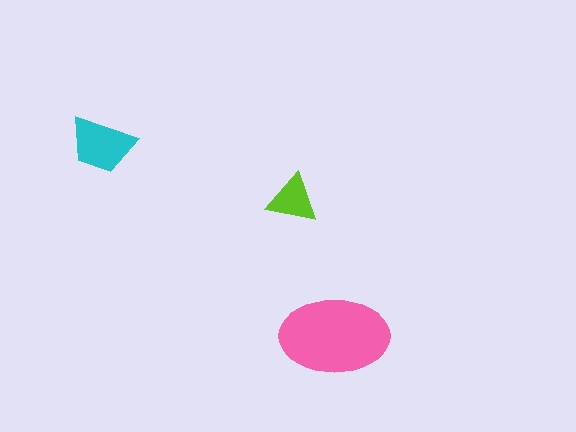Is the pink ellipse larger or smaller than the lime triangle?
Larger.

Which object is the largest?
The pink ellipse.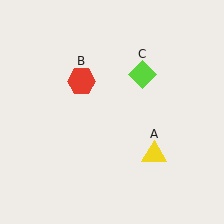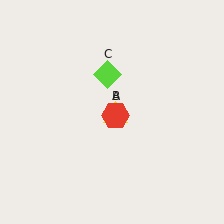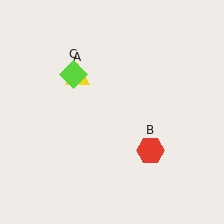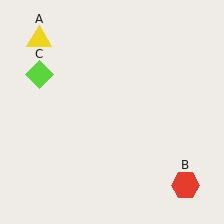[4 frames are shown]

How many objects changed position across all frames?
3 objects changed position: yellow triangle (object A), red hexagon (object B), lime diamond (object C).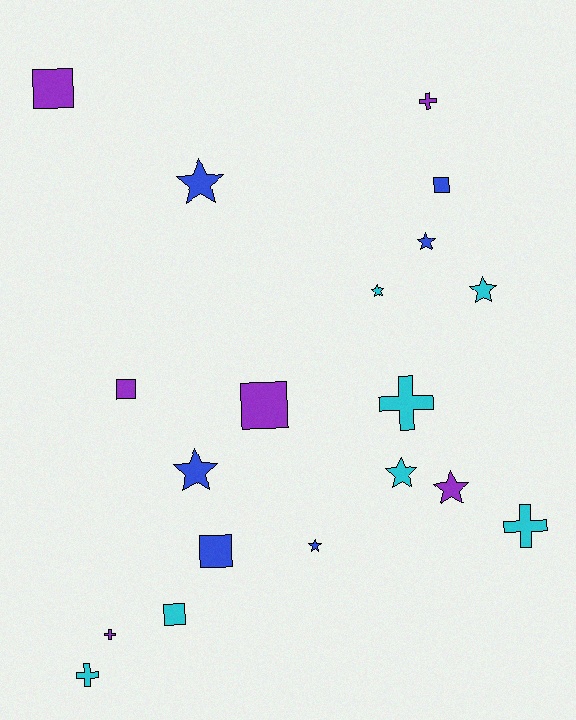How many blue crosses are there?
There are no blue crosses.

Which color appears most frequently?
Cyan, with 7 objects.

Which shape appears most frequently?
Star, with 8 objects.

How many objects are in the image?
There are 19 objects.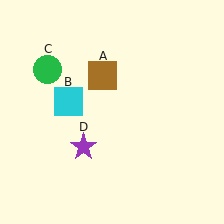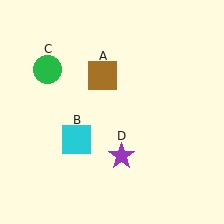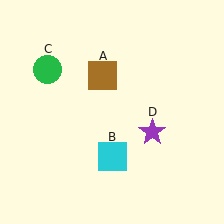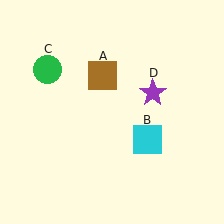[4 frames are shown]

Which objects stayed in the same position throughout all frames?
Brown square (object A) and green circle (object C) remained stationary.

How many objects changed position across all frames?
2 objects changed position: cyan square (object B), purple star (object D).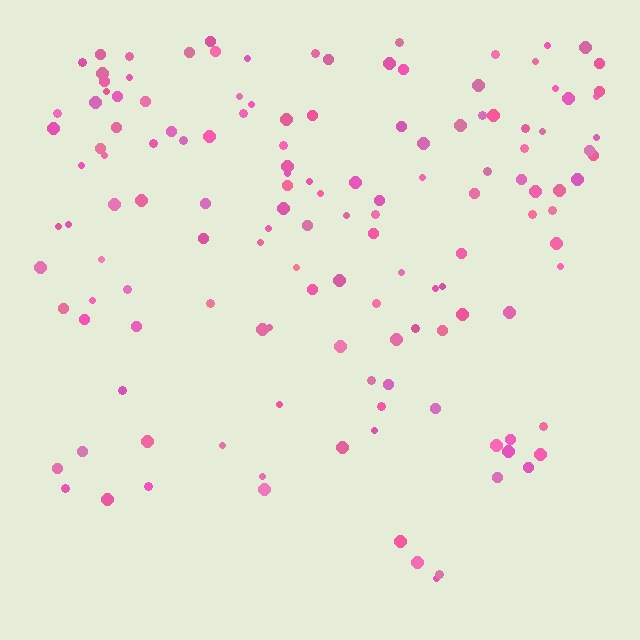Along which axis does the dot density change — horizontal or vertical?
Vertical.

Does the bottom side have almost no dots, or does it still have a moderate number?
Still a moderate number, just noticeably fewer than the top.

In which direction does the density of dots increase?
From bottom to top, with the top side densest.